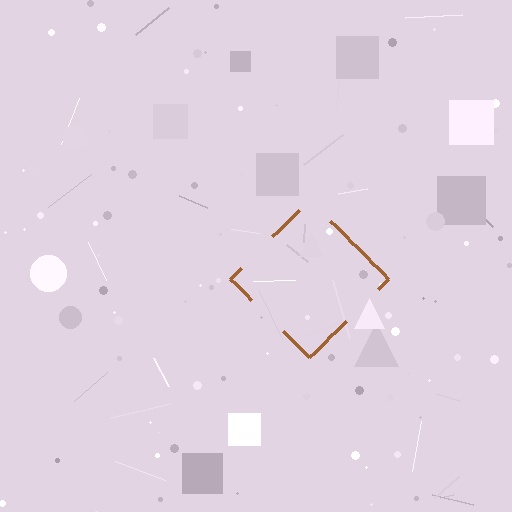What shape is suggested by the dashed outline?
The dashed outline suggests a diamond.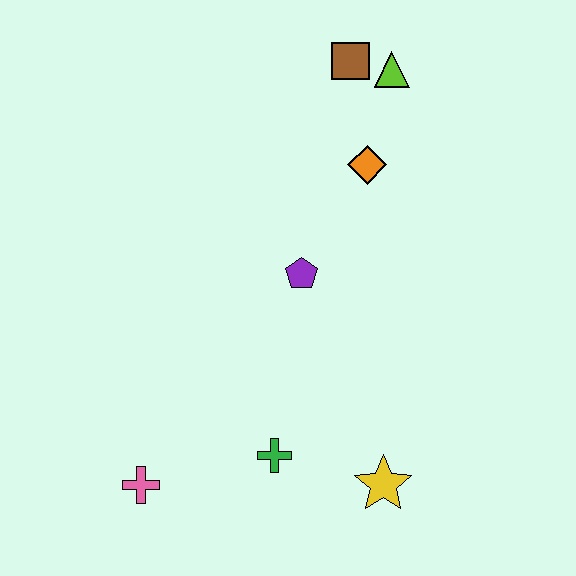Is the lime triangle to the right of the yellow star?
Yes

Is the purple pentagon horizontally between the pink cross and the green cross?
No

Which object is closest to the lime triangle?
The brown square is closest to the lime triangle.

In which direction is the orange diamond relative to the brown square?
The orange diamond is below the brown square.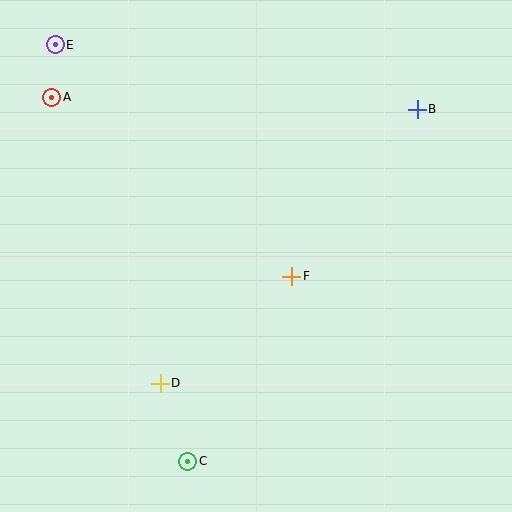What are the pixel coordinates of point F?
Point F is at (292, 276).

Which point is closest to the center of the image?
Point F at (292, 276) is closest to the center.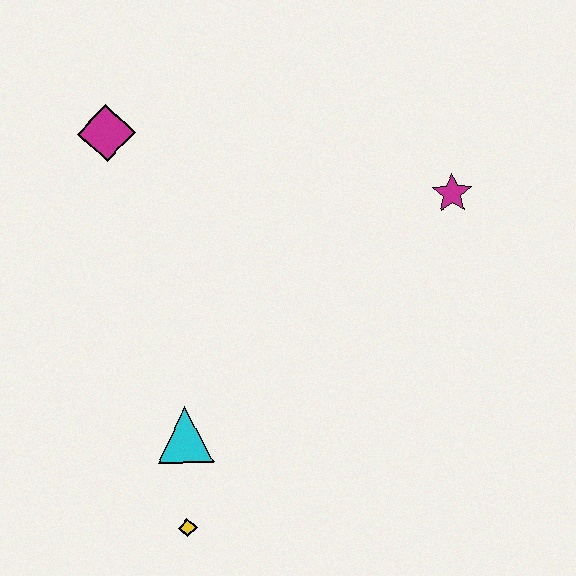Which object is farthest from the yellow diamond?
The magenta star is farthest from the yellow diamond.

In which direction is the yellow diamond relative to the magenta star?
The yellow diamond is below the magenta star.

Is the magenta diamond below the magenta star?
No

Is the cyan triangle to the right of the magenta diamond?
Yes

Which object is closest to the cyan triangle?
The yellow diamond is closest to the cyan triangle.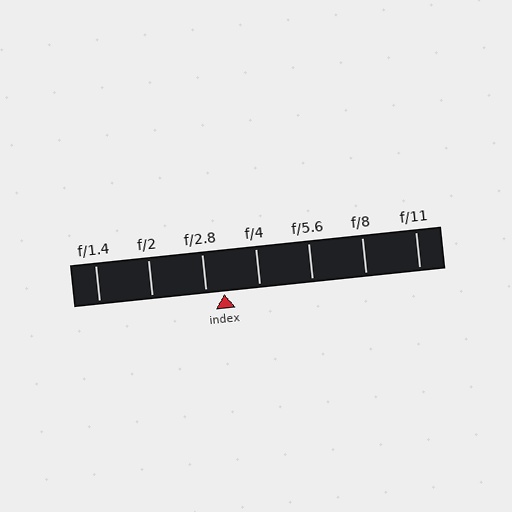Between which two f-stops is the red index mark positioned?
The index mark is between f/2.8 and f/4.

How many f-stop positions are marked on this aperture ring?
There are 7 f-stop positions marked.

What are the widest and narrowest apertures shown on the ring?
The widest aperture shown is f/1.4 and the narrowest is f/11.